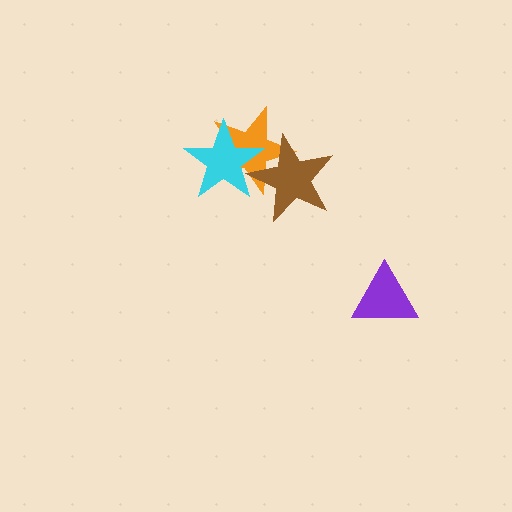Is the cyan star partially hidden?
No, no other shape covers it.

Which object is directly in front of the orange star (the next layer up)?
The brown star is directly in front of the orange star.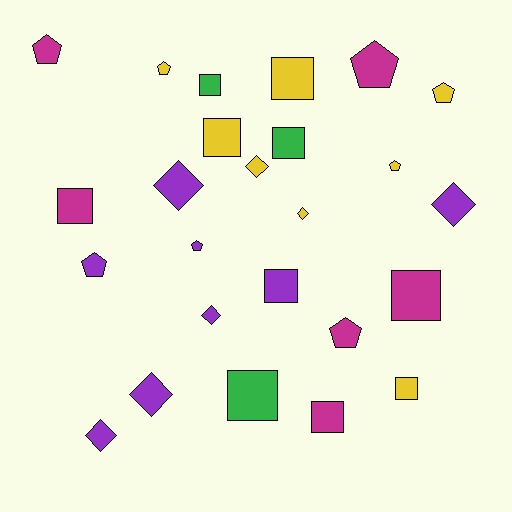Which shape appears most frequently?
Square, with 10 objects.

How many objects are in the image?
There are 25 objects.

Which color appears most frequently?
Yellow, with 8 objects.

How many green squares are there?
There are 3 green squares.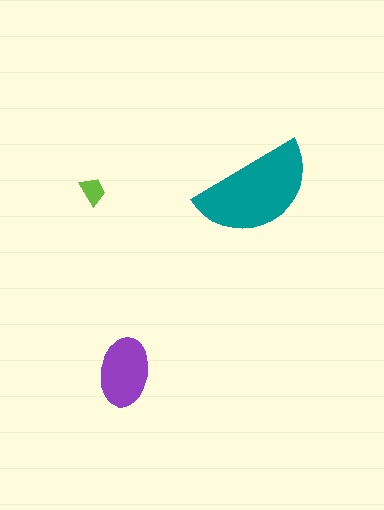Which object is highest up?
The lime trapezoid is topmost.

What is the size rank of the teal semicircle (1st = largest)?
1st.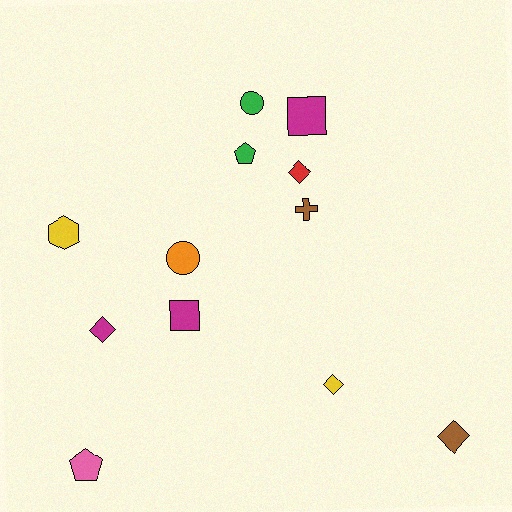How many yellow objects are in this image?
There are 2 yellow objects.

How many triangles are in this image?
There are no triangles.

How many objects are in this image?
There are 12 objects.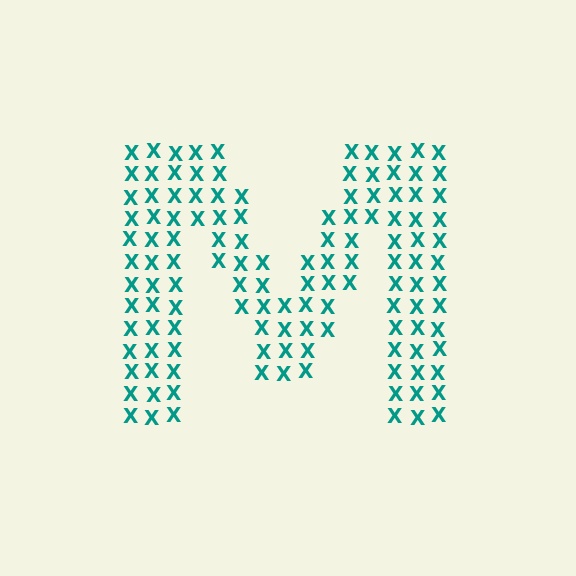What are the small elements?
The small elements are letter X's.